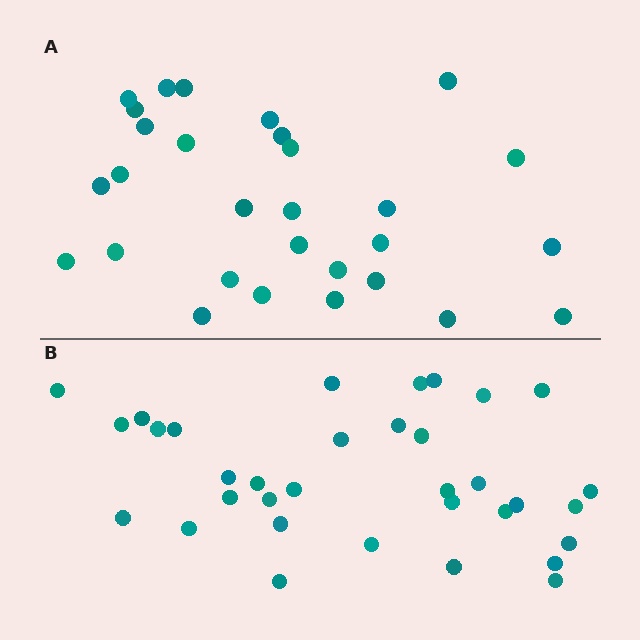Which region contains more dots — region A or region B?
Region B (the bottom region) has more dots.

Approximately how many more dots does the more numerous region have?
Region B has about 5 more dots than region A.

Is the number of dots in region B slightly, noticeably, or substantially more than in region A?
Region B has only slightly more — the two regions are fairly close. The ratio is roughly 1.2 to 1.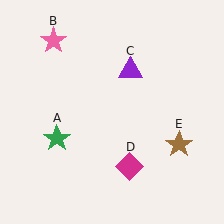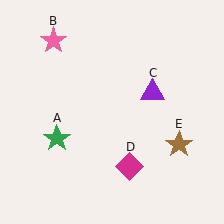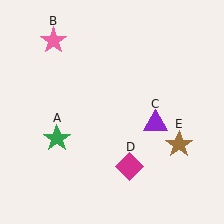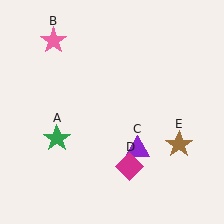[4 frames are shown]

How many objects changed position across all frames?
1 object changed position: purple triangle (object C).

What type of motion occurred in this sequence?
The purple triangle (object C) rotated clockwise around the center of the scene.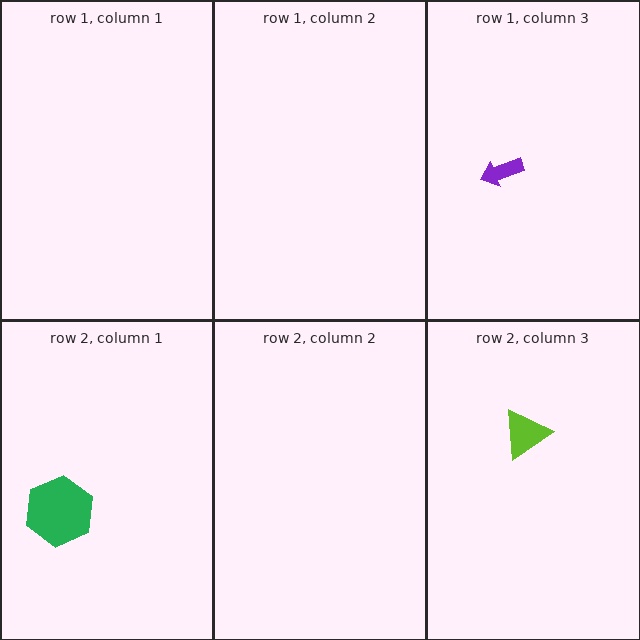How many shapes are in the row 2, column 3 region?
1.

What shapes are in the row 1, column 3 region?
The purple arrow.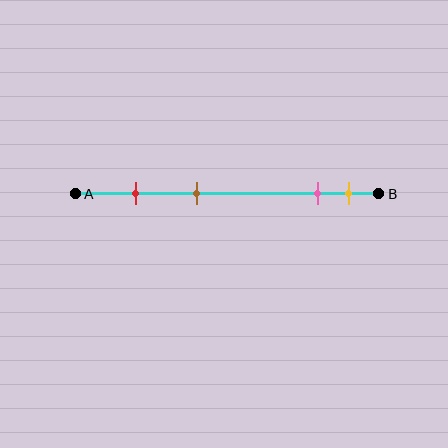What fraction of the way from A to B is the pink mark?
The pink mark is approximately 80% (0.8) of the way from A to B.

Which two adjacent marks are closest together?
The pink and yellow marks are the closest adjacent pair.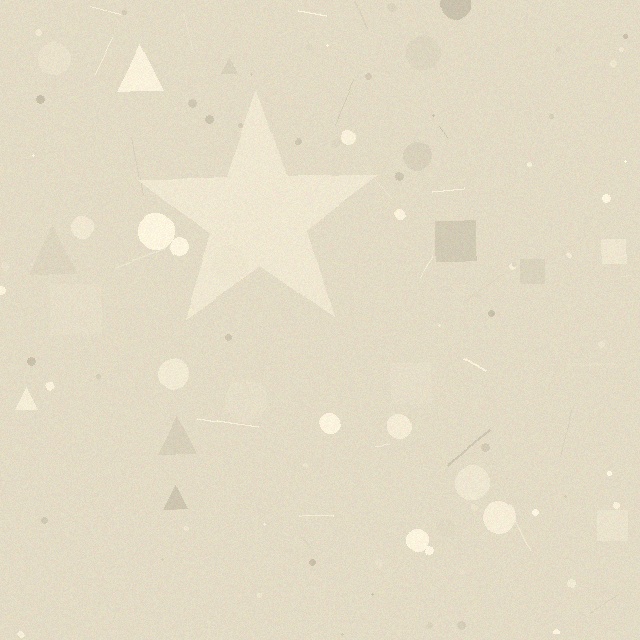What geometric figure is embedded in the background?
A star is embedded in the background.